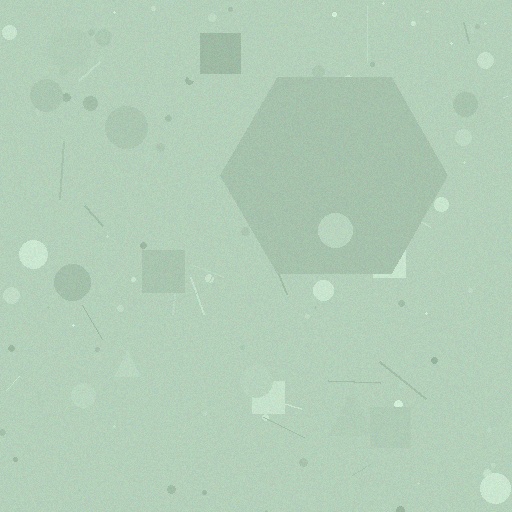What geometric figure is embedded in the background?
A hexagon is embedded in the background.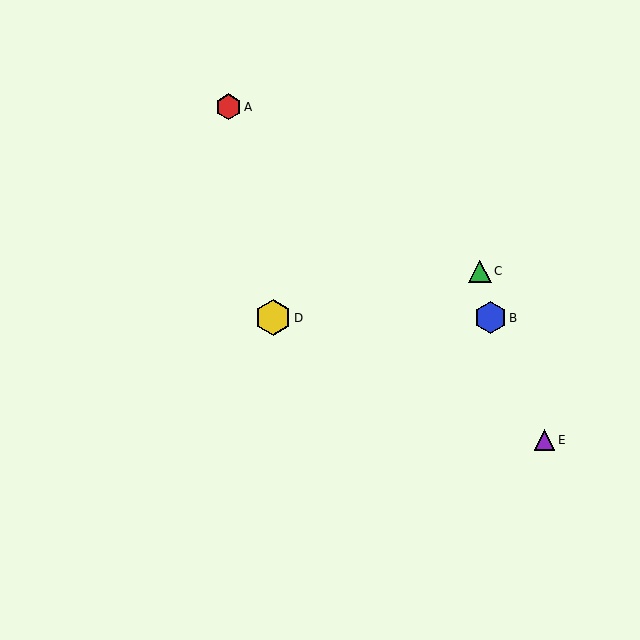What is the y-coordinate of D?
Object D is at y≈318.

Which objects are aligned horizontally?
Objects B, D are aligned horizontally.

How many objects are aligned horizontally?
2 objects (B, D) are aligned horizontally.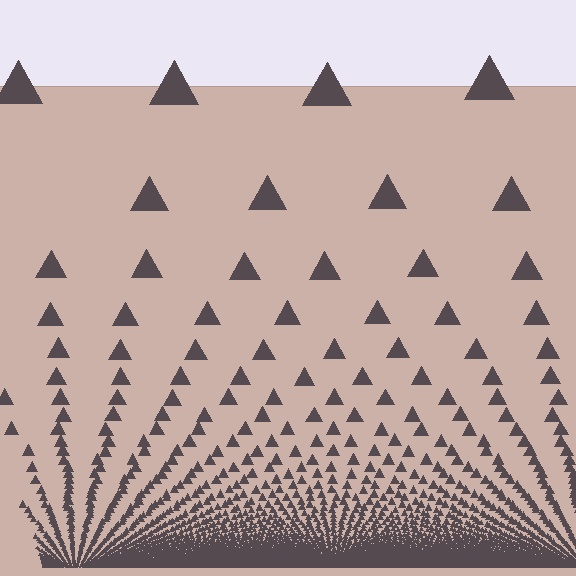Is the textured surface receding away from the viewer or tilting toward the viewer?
The surface appears to tilt toward the viewer. Texture elements get larger and sparser toward the top.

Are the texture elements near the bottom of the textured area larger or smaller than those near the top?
Smaller. The gradient is inverted — elements near the bottom are smaller and denser.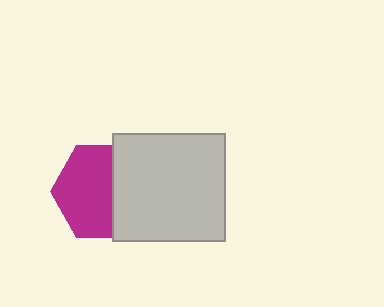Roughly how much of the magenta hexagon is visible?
About half of it is visible (roughly 60%).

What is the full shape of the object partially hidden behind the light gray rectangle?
The partially hidden object is a magenta hexagon.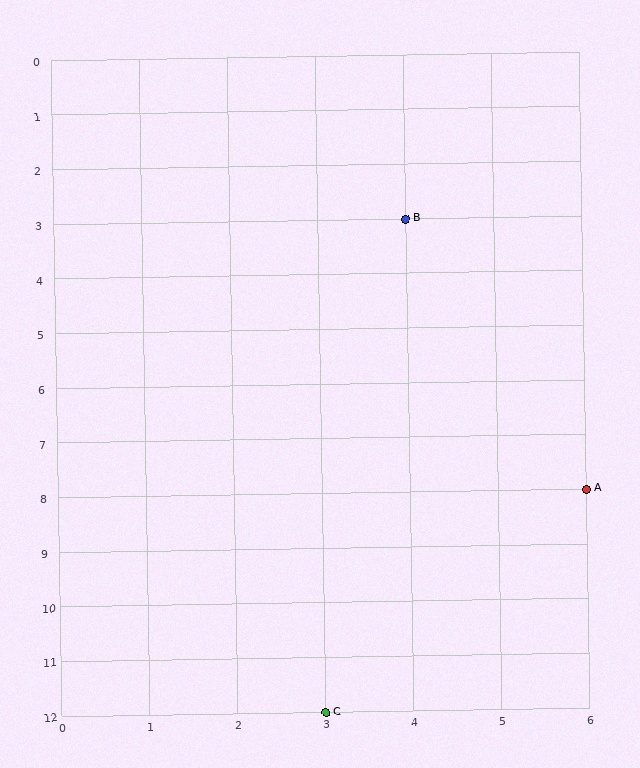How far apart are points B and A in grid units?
Points B and A are 2 columns and 5 rows apart (about 5.4 grid units diagonally).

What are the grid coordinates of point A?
Point A is at grid coordinates (6, 8).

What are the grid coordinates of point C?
Point C is at grid coordinates (3, 12).